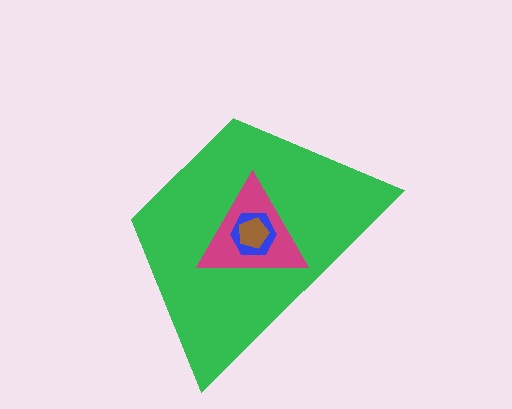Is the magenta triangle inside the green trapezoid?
Yes.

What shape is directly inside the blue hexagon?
The brown pentagon.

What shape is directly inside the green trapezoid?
The magenta triangle.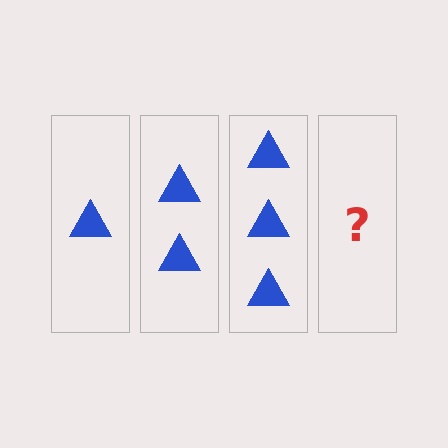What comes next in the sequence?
The next element should be 4 triangles.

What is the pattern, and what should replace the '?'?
The pattern is that each step adds one more triangle. The '?' should be 4 triangles.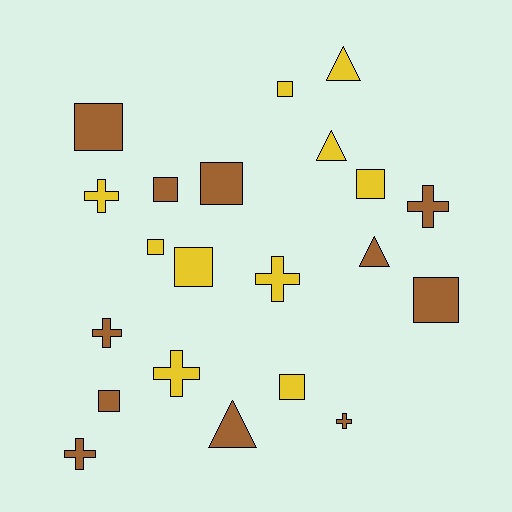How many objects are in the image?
There are 21 objects.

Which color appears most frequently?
Brown, with 11 objects.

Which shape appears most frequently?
Square, with 10 objects.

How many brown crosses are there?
There are 4 brown crosses.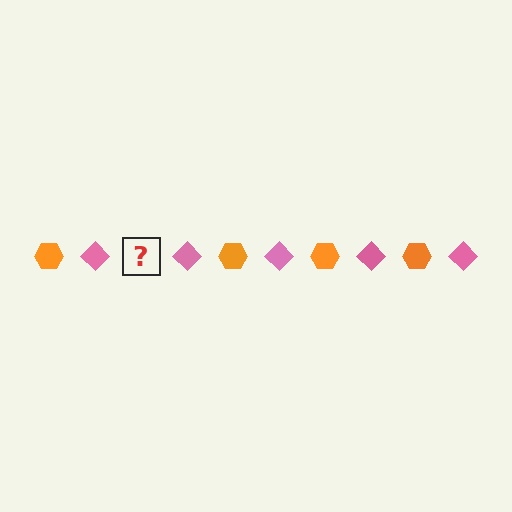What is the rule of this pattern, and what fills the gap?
The rule is that the pattern alternates between orange hexagon and pink diamond. The gap should be filled with an orange hexagon.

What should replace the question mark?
The question mark should be replaced with an orange hexagon.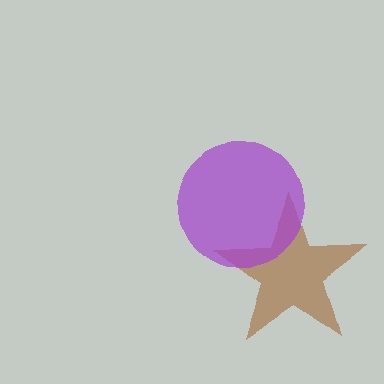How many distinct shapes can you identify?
There are 2 distinct shapes: a brown star, a purple circle.